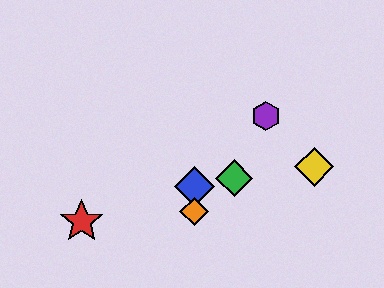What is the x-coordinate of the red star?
The red star is at x≈82.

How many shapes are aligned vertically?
2 shapes (the blue diamond, the orange diamond) are aligned vertically.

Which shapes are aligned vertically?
The blue diamond, the orange diamond are aligned vertically.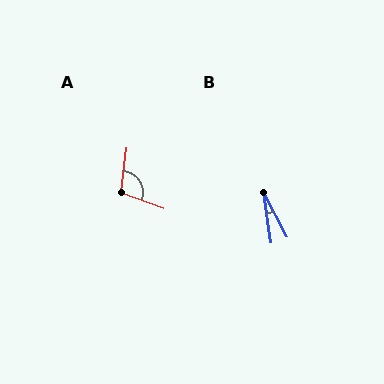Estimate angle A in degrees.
Approximately 104 degrees.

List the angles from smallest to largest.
B (20°), A (104°).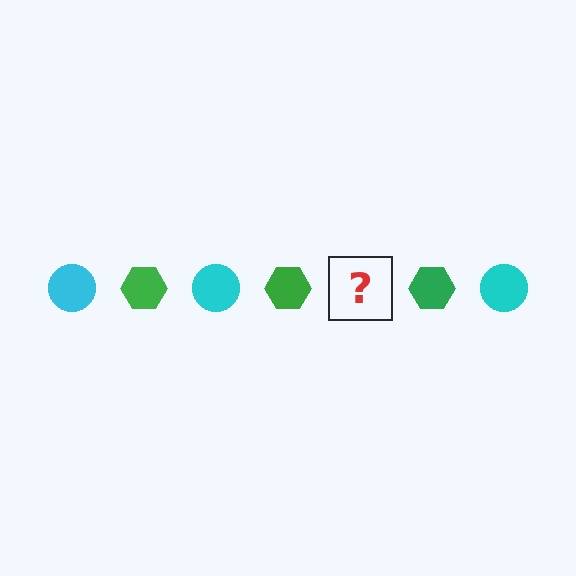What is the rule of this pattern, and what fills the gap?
The rule is that the pattern alternates between cyan circle and green hexagon. The gap should be filled with a cyan circle.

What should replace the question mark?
The question mark should be replaced with a cyan circle.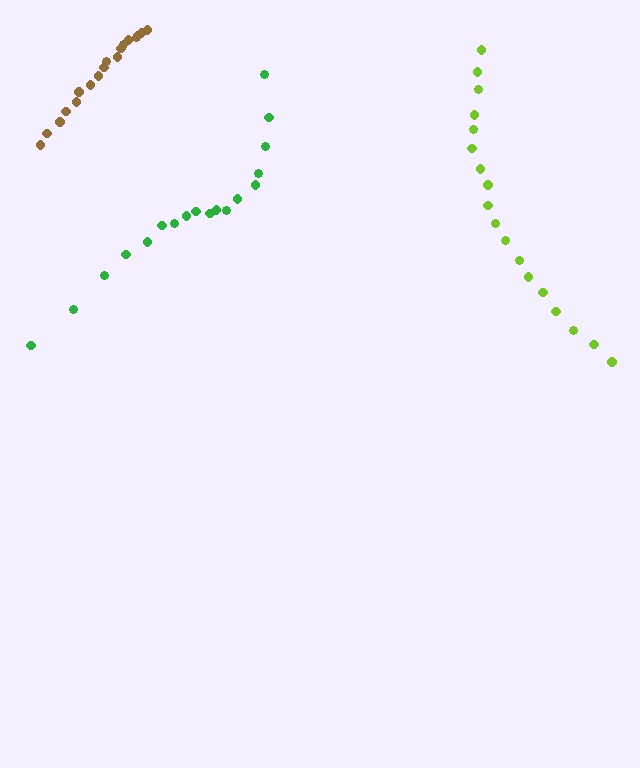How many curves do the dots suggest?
There are 3 distinct paths.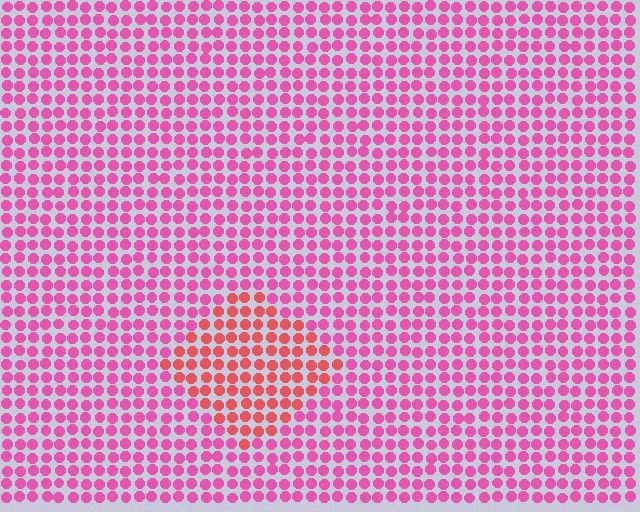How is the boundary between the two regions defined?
The boundary is defined purely by a slight shift in hue (about 33 degrees). Spacing, size, and orientation are identical on both sides.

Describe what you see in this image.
The image is filled with small pink elements in a uniform arrangement. A diamond-shaped region is visible where the elements are tinted to a slightly different hue, forming a subtle color boundary.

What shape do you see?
I see a diamond.